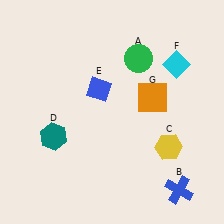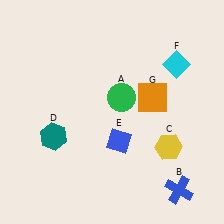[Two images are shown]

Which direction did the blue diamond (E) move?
The blue diamond (E) moved down.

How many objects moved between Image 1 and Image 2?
2 objects moved between the two images.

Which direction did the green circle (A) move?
The green circle (A) moved down.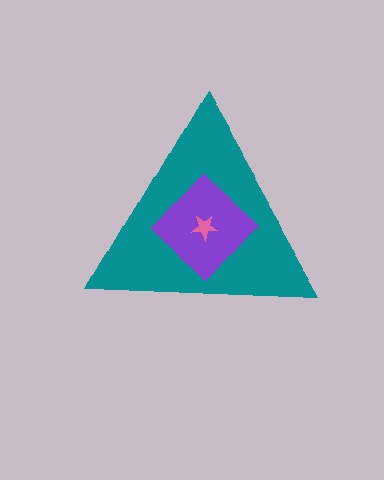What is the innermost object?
The pink star.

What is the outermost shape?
The teal triangle.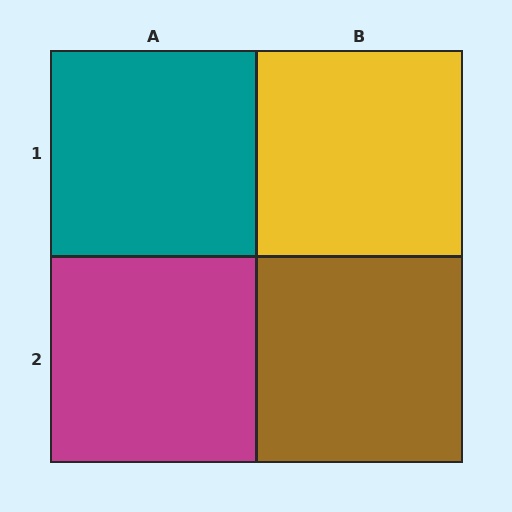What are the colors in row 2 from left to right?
Magenta, brown.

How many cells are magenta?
1 cell is magenta.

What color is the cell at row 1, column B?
Yellow.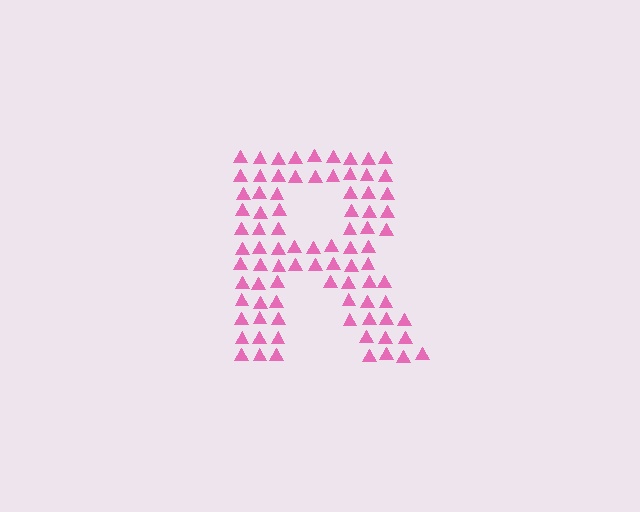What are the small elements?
The small elements are triangles.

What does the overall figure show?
The overall figure shows the letter R.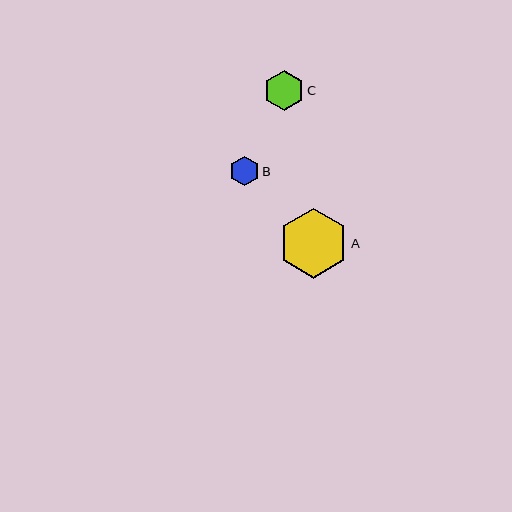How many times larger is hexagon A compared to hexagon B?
Hexagon A is approximately 2.4 times the size of hexagon B.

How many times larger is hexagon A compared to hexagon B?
Hexagon A is approximately 2.4 times the size of hexagon B.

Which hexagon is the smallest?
Hexagon B is the smallest with a size of approximately 30 pixels.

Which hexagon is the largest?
Hexagon A is the largest with a size of approximately 70 pixels.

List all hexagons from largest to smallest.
From largest to smallest: A, C, B.